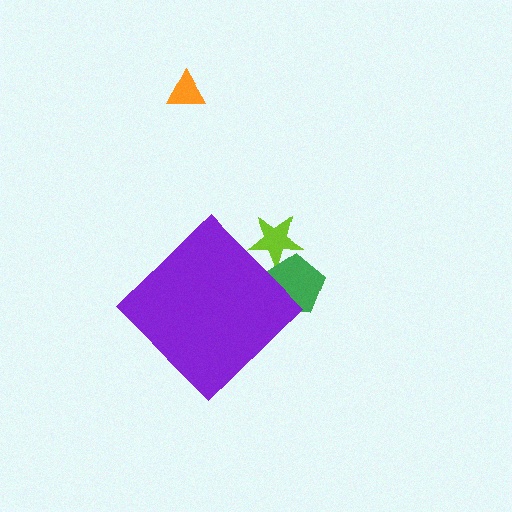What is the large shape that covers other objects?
A purple diamond.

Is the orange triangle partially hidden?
No, the orange triangle is fully visible.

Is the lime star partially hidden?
Yes, the lime star is partially hidden behind the purple diamond.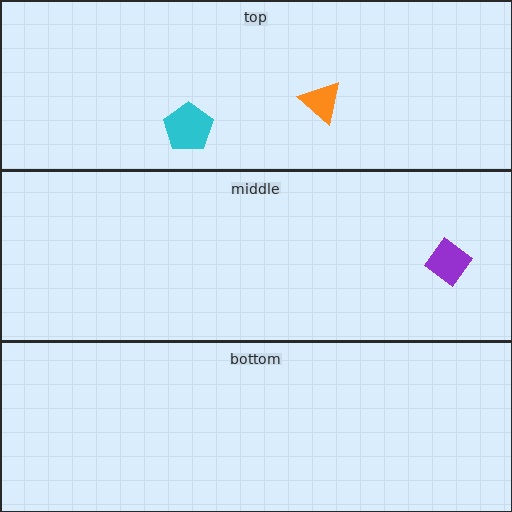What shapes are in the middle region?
The purple diamond.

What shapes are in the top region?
The orange triangle, the cyan pentagon.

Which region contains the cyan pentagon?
The top region.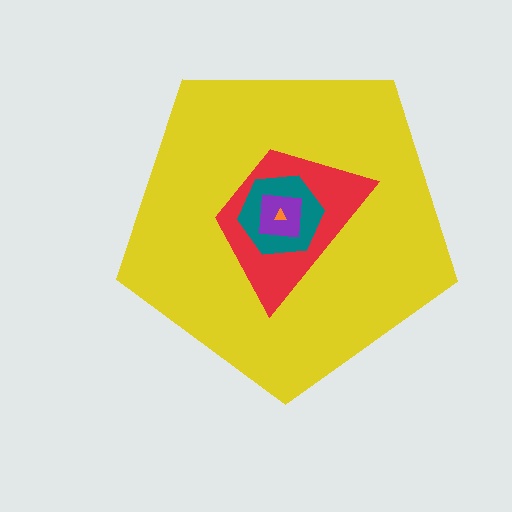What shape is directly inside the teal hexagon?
The purple square.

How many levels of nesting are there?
5.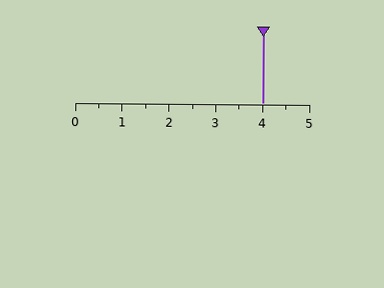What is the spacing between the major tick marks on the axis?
The major ticks are spaced 1 apart.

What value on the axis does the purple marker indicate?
The marker indicates approximately 4.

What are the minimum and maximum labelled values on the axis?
The axis runs from 0 to 5.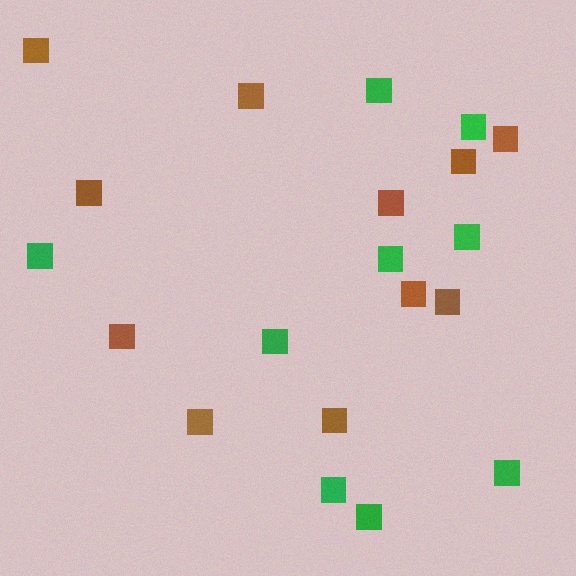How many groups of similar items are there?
There are 2 groups: one group of green squares (9) and one group of brown squares (11).